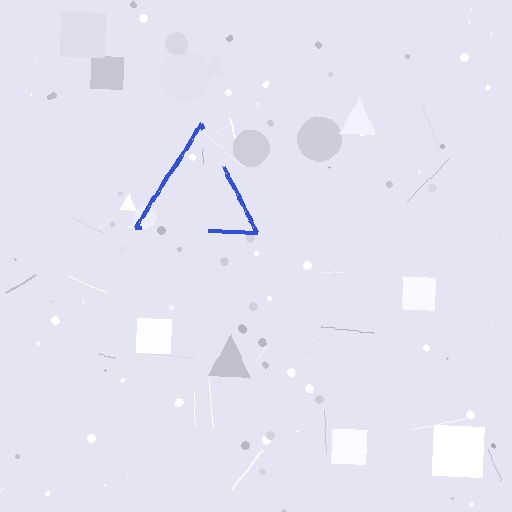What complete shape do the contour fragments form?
The contour fragments form a triangle.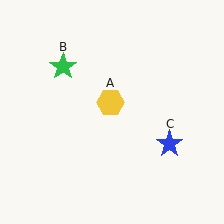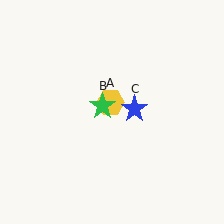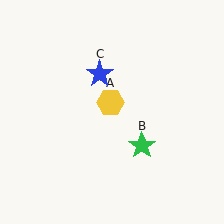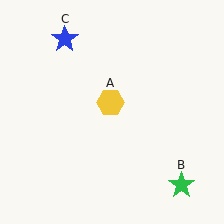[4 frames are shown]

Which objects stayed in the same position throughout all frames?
Yellow hexagon (object A) remained stationary.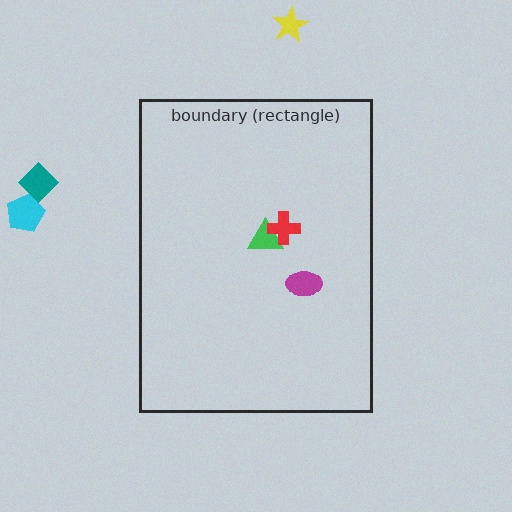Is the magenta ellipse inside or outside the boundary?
Inside.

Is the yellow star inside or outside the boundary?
Outside.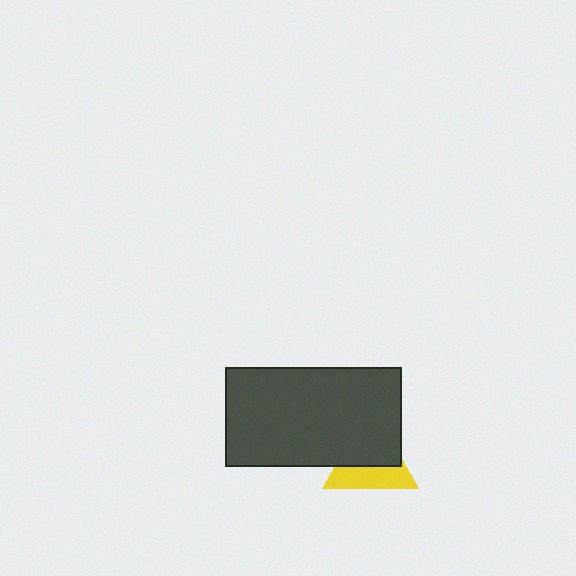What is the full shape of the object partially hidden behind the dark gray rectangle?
The partially hidden object is a yellow triangle.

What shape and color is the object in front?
The object in front is a dark gray rectangle.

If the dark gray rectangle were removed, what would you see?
You would see the complete yellow triangle.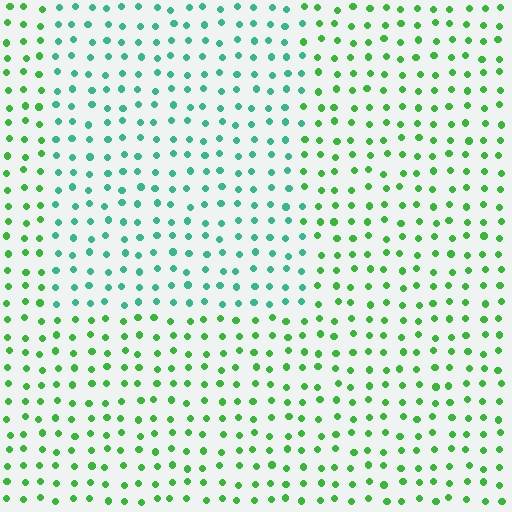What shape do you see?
I see a rectangle.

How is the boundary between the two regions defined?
The boundary is defined purely by a slight shift in hue (about 41 degrees). Spacing, size, and orientation are identical on both sides.